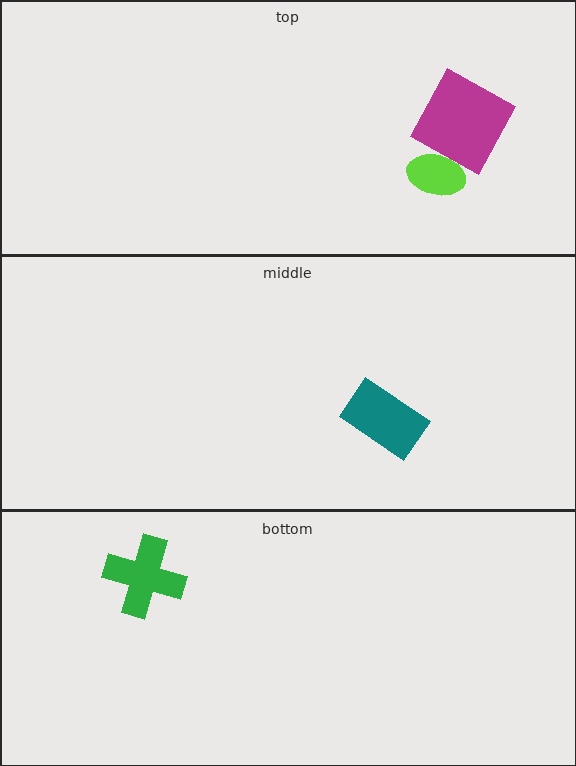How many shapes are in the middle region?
1.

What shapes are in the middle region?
The teal rectangle.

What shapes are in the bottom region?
The green cross.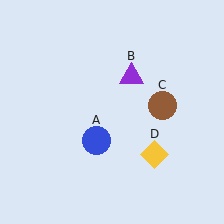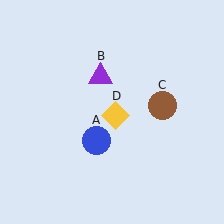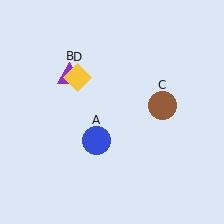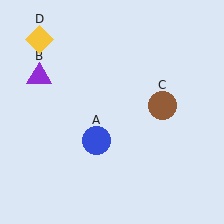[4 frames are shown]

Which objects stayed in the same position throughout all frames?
Blue circle (object A) and brown circle (object C) remained stationary.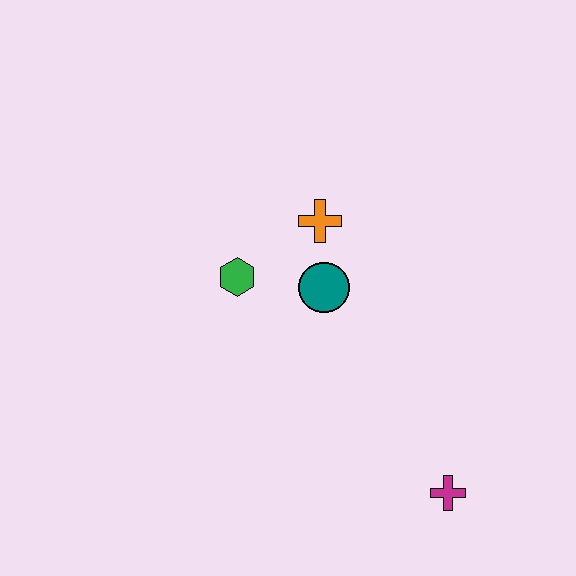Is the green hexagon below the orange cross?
Yes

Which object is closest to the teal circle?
The orange cross is closest to the teal circle.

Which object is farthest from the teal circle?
The magenta cross is farthest from the teal circle.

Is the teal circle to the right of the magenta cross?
No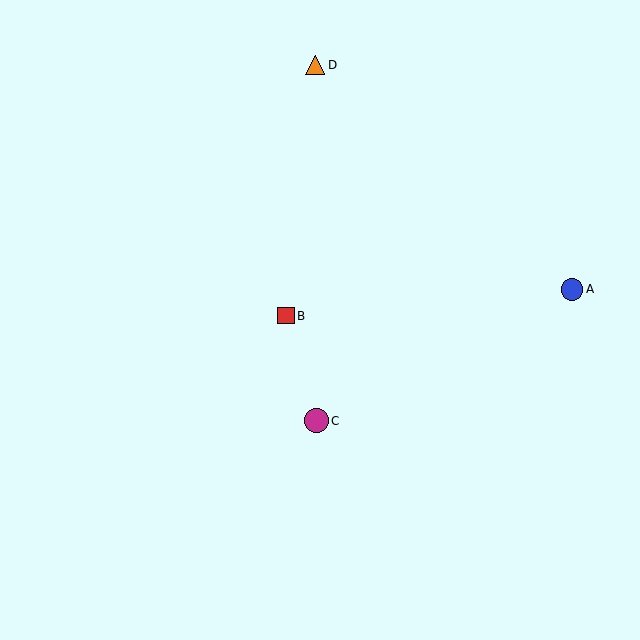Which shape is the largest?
The magenta circle (labeled C) is the largest.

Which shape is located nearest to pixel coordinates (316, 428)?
The magenta circle (labeled C) at (316, 421) is nearest to that location.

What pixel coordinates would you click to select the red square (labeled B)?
Click at (286, 316) to select the red square B.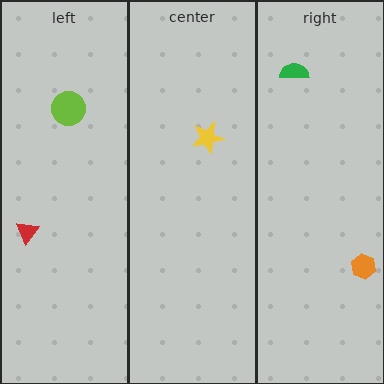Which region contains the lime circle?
The left region.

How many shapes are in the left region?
2.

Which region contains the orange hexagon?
The right region.